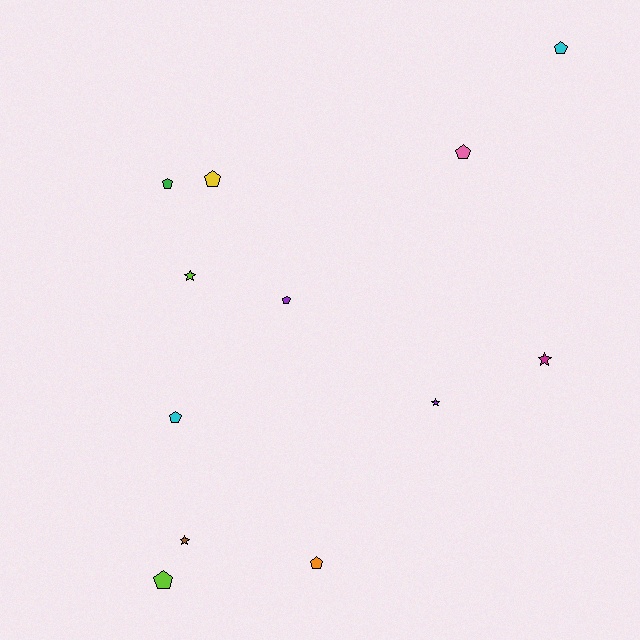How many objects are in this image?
There are 12 objects.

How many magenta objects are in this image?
There is 1 magenta object.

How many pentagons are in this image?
There are 8 pentagons.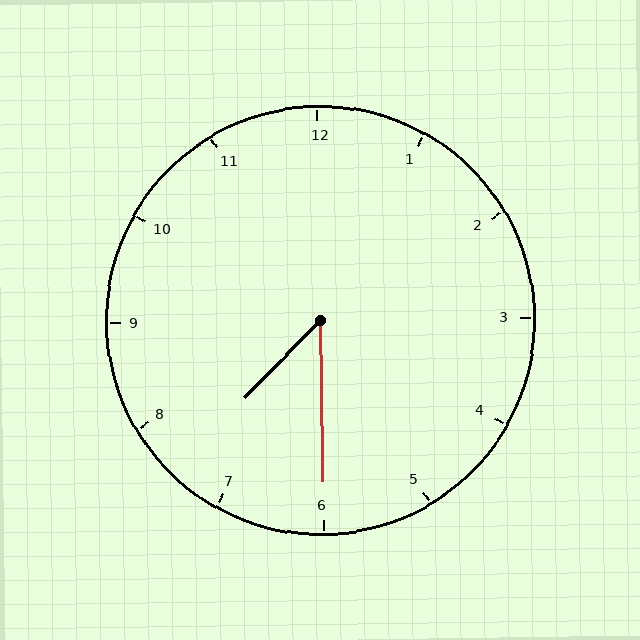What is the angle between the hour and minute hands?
Approximately 45 degrees.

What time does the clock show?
7:30.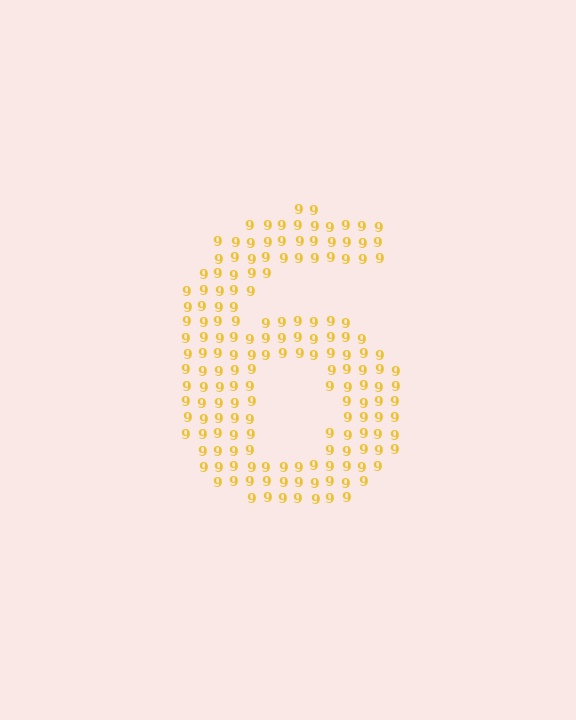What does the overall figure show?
The overall figure shows the digit 6.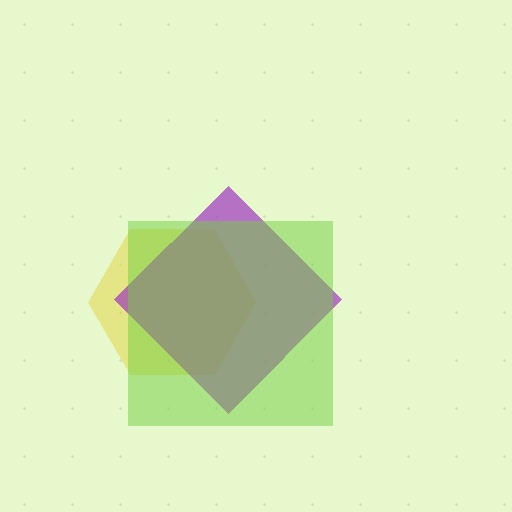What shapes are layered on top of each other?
The layered shapes are: a yellow hexagon, a purple diamond, a lime square.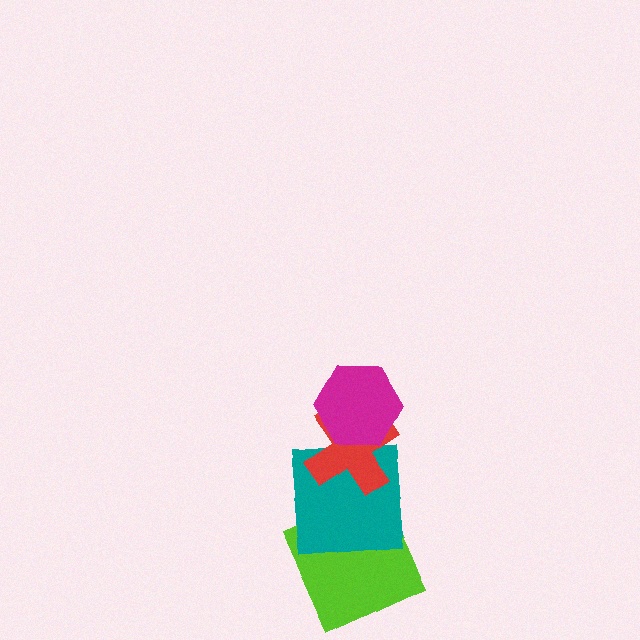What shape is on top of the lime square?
The teal square is on top of the lime square.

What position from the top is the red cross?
The red cross is 2nd from the top.